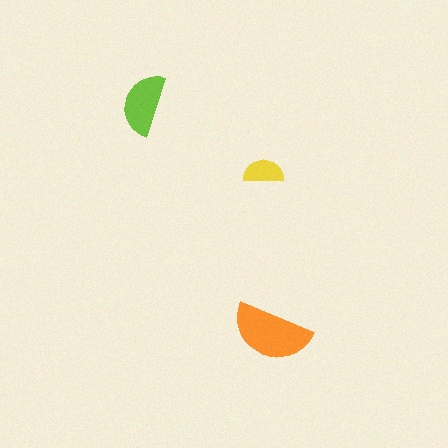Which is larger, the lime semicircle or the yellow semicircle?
The lime one.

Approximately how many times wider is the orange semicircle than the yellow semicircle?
About 2 times wider.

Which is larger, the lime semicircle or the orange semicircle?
The orange one.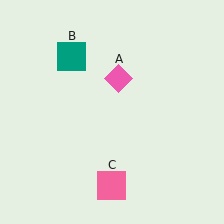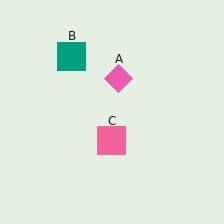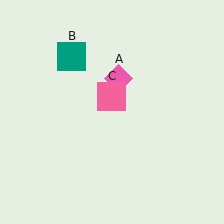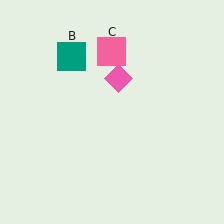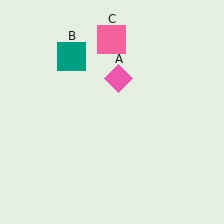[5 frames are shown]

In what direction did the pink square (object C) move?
The pink square (object C) moved up.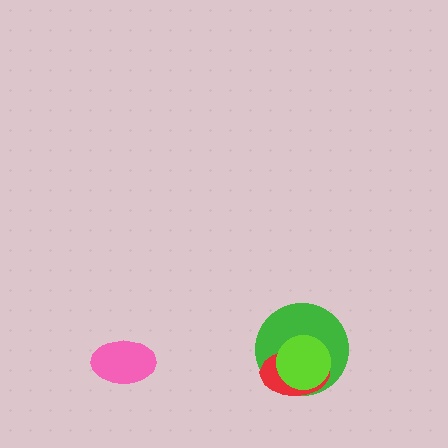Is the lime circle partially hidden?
No, no other shape covers it.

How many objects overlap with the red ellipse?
2 objects overlap with the red ellipse.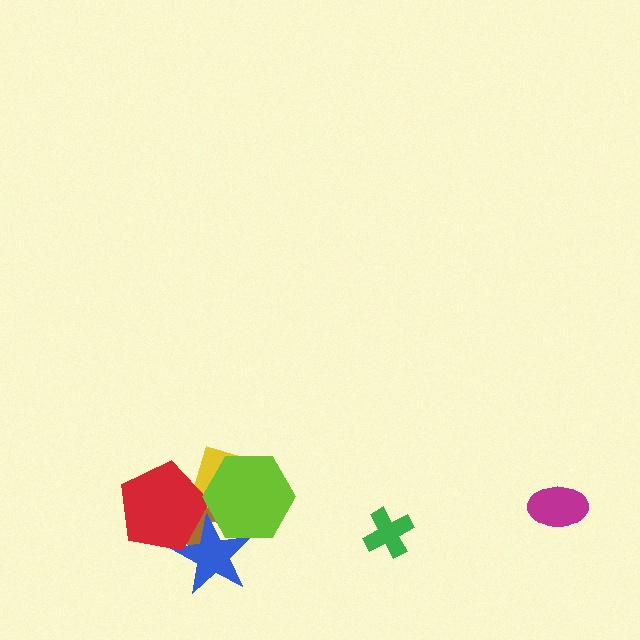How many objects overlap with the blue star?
3 objects overlap with the blue star.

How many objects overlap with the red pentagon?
3 objects overlap with the red pentagon.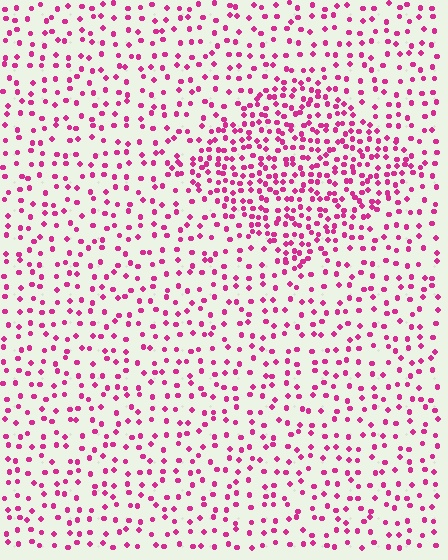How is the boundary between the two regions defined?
The boundary is defined by a change in element density (approximately 2.1x ratio). All elements are the same color, size, and shape.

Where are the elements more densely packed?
The elements are more densely packed inside the diamond boundary.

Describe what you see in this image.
The image contains small magenta elements arranged at two different densities. A diamond-shaped region is visible where the elements are more densely packed than the surrounding area.